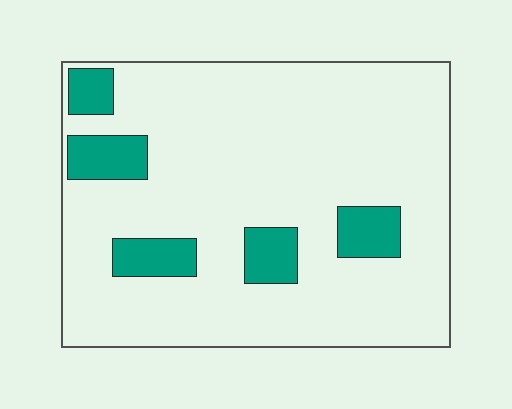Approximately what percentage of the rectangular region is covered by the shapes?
Approximately 15%.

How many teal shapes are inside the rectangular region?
5.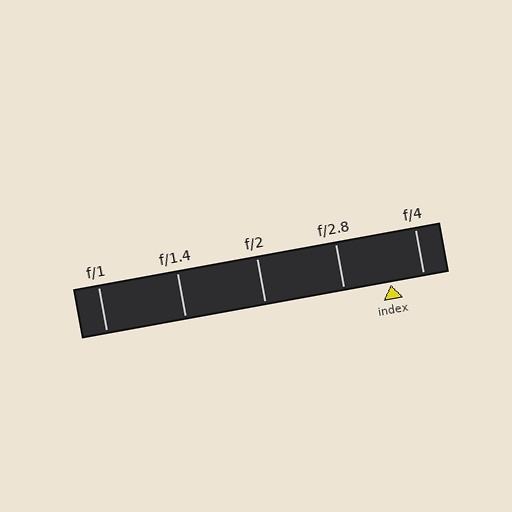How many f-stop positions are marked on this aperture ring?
There are 5 f-stop positions marked.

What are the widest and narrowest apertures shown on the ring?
The widest aperture shown is f/1 and the narrowest is f/4.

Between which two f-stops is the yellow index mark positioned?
The index mark is between f/2.8 and f/4.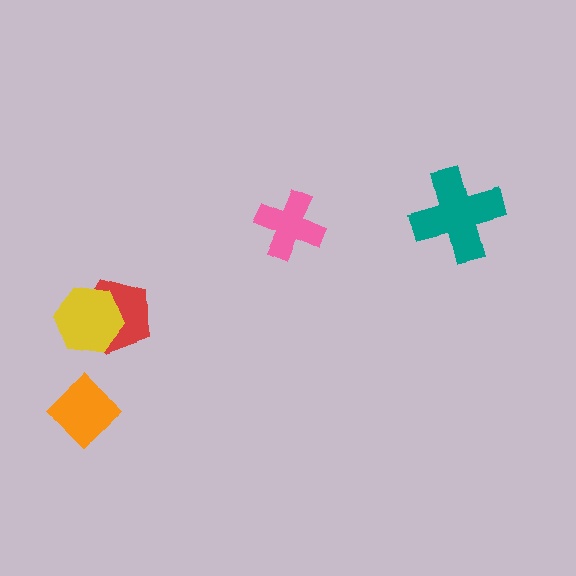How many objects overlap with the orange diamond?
0 objects overlap with the orange diamond.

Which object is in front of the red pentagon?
The yellow hexagon is in front of the red pentagon.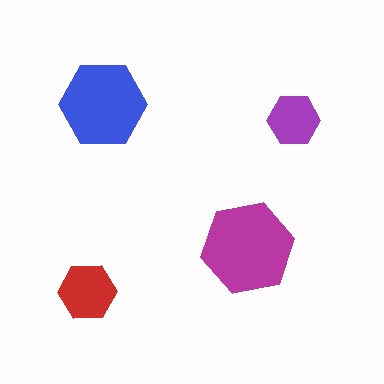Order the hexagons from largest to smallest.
the magenta one, the blue one, the red one, the purple one.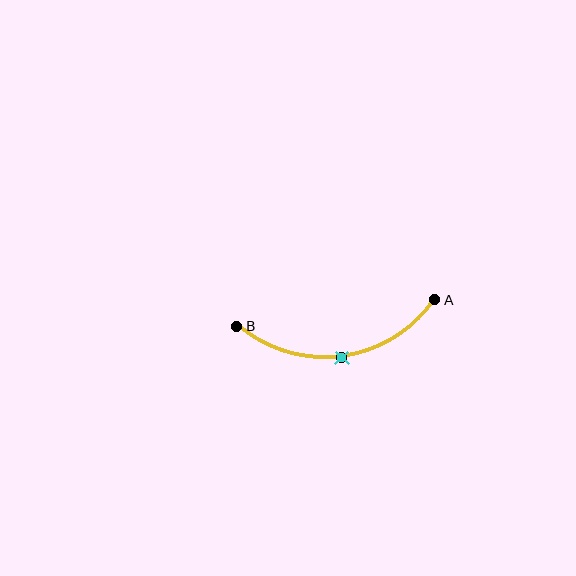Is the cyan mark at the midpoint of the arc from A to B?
Yes. The cyan mark lies on the arc at equal arc-length from both A and B — it is the arc midpoint.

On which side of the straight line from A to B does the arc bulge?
The arc bulges below the straight line connecting A and B.